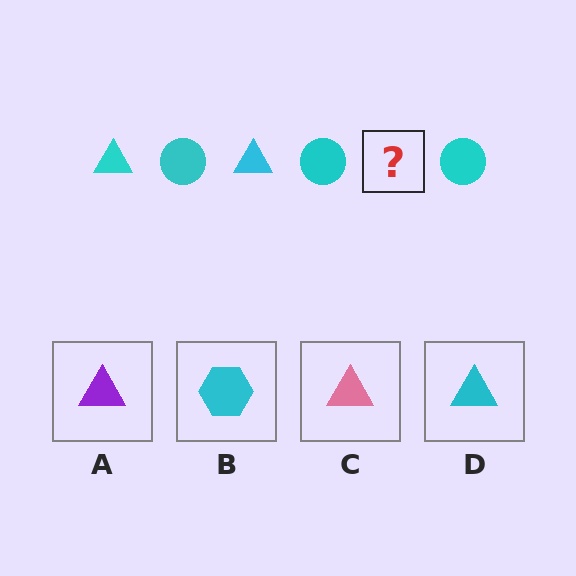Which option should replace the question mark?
Option D.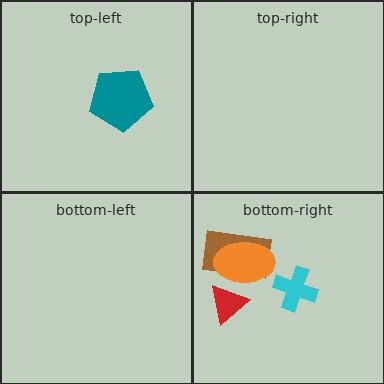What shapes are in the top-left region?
The teal pentagon.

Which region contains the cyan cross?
The bottom-right region.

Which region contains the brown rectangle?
The bottom-right region.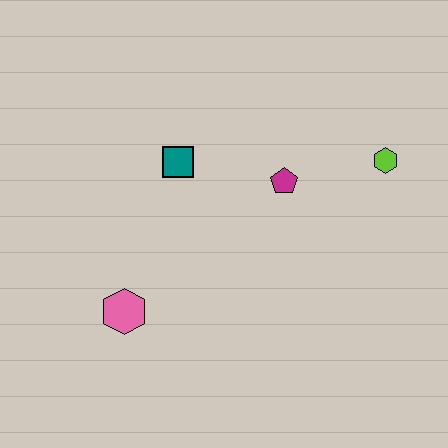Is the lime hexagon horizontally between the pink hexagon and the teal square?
No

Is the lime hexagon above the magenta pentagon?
Yes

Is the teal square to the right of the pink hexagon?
Yes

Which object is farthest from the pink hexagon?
The lime hexagon is farthest from the pink hexagon.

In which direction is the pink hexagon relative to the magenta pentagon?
The pink hexagon is to the left of the magenta pentagon.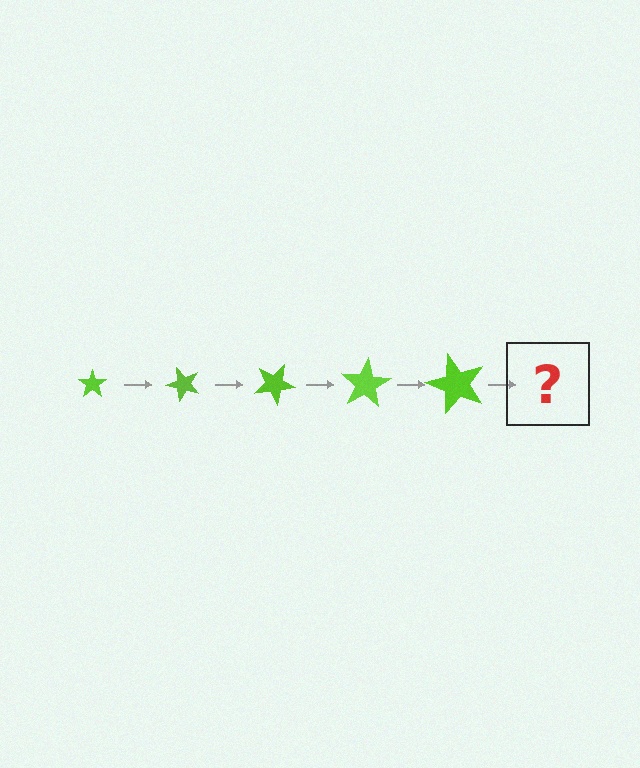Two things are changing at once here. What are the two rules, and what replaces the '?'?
The two rules are that the star grows larger each step and it rotates 50 degrees each step. The '?' should be a star, larger than the previous one and rotated 250 degrees from the start.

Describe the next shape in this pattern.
It should be a star, larger than the previous one and rotated 250 degrees from the start.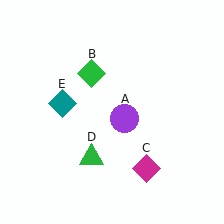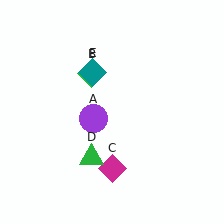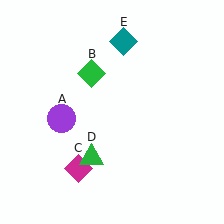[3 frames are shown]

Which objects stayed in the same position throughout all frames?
Green diamond (object B) and green triangle (object D) remained stationary.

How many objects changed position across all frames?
3 objects changed position: purple circle (object A), magenta diamond (object C), teal diamond (object E).